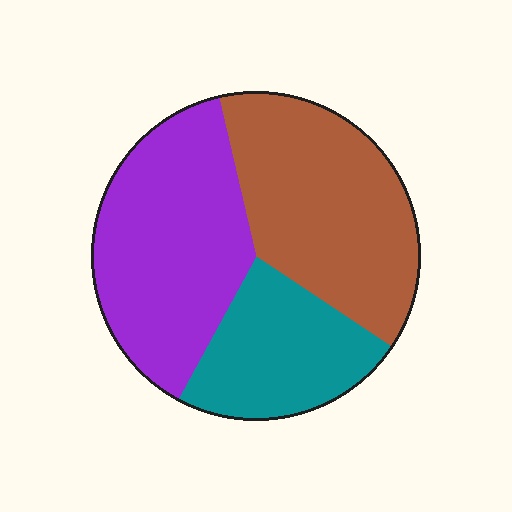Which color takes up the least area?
Teal, at roughly 25%.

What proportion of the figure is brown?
Brown covers about 40% of the figure.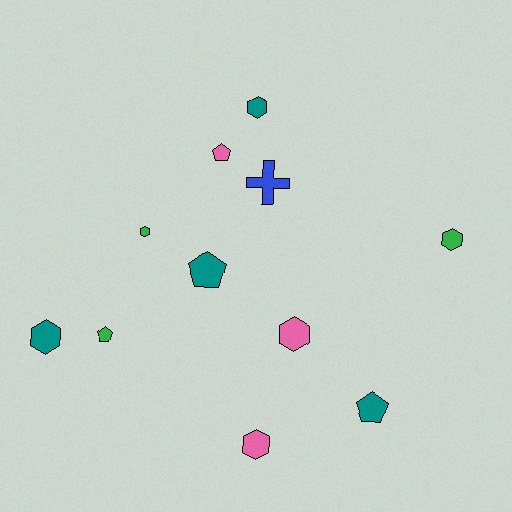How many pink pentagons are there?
There is 1 pink pentagon.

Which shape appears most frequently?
Hexagon, with 6 objects.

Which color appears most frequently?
Teal, with 4 objects.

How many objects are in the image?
There are 11 objects.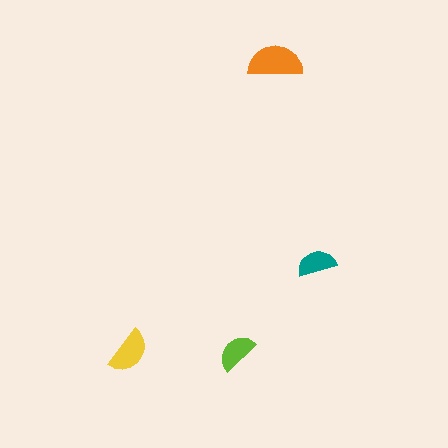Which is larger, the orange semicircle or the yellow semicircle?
The orange one.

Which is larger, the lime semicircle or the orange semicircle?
The orange one.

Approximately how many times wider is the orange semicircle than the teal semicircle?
About 1.5 times wider.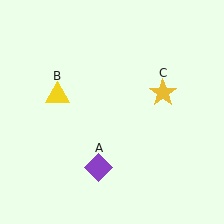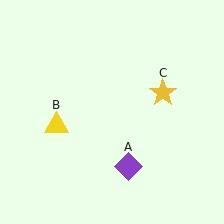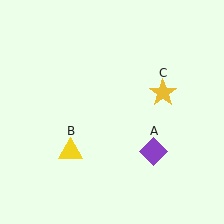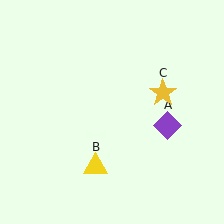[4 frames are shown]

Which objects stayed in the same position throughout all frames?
Yellow star (object C) remained stationary.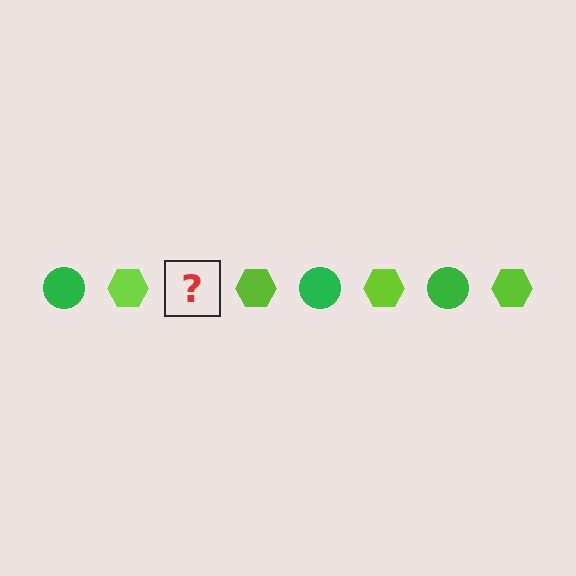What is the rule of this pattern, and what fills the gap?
The rule is that the pattern alternates between green circle and lime hexagon. The gap should be filled with a green circle.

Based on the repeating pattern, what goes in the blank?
The blank should be a green circle.